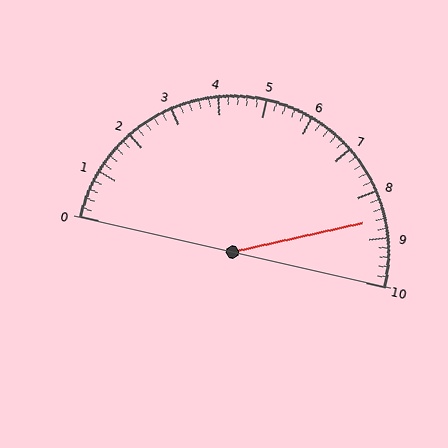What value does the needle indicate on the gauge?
The needle indicates approximately 8.6.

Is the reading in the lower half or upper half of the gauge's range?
The reading is in the upper half of the range (0 to 10).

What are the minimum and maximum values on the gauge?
The gauge ranges from 0 to 10.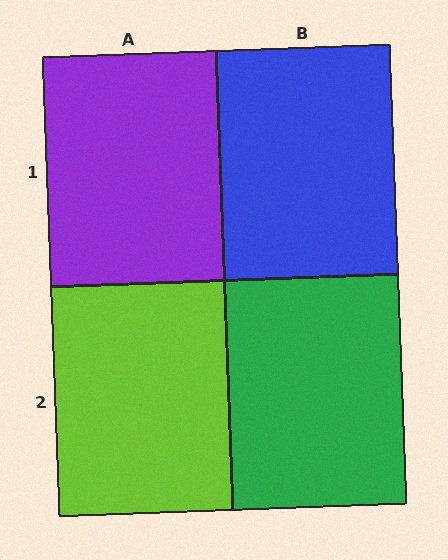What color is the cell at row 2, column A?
Lime.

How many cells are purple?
1 cell is purple.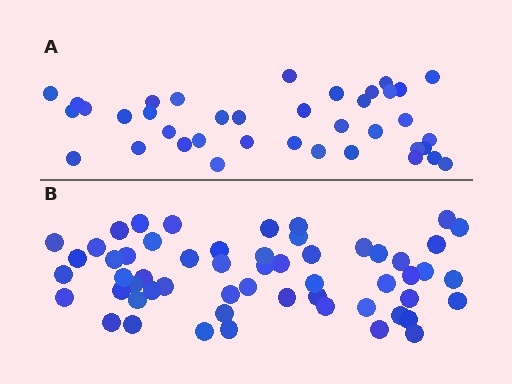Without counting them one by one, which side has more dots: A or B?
Region B (the bottom region) has more dots.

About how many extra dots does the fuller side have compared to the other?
Region B has approximately 20 more dots than region A.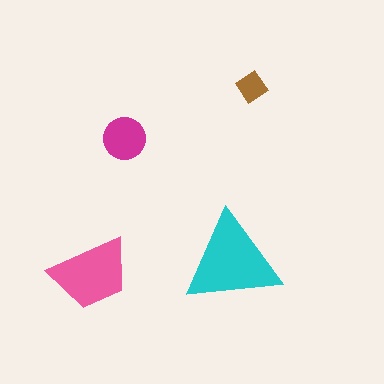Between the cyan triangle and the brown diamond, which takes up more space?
The cyan triangle.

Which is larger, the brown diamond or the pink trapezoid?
The pink trapezoid.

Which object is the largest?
The cyan triangle.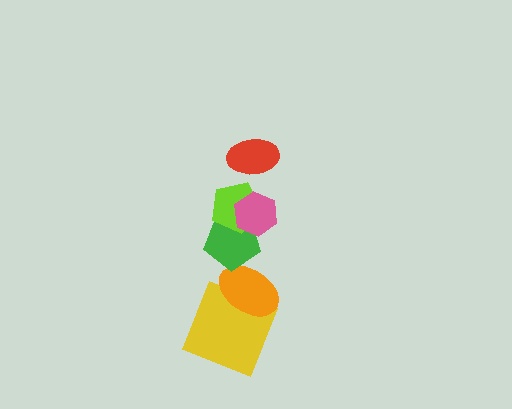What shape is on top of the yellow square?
The orange ellipse is on top of the yellow square.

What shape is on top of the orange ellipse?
The green pentagon is on top of the orange ellipse.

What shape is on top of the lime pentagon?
The pink hexagon is on top of the lime pentagon.